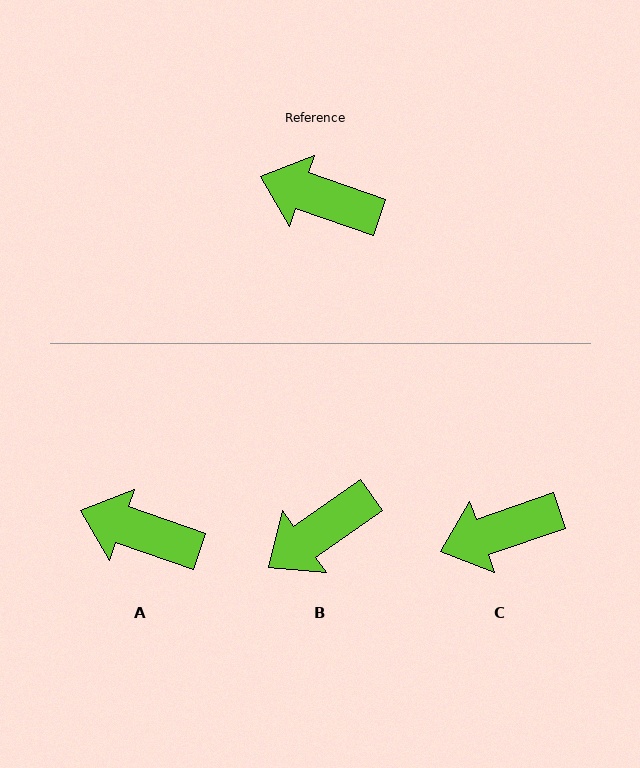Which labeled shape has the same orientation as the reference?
A.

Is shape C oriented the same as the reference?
No, it is off by about 38 degrees.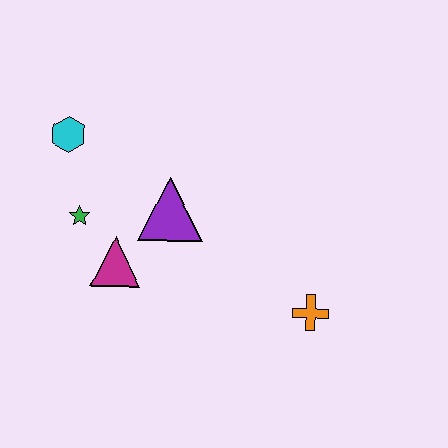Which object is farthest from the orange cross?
The cyan hexagon is farthest from the orange cross.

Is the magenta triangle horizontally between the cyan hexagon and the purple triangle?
Yes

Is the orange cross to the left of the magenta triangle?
No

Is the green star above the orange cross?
Yes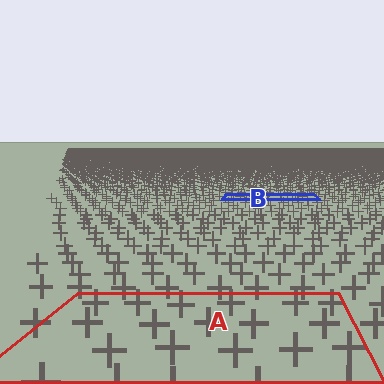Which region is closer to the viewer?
Region A is closer. The texture elements there are larger and more spread out.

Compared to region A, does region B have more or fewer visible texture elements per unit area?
Region B has more texture elements per unit area — they are packed more densely because it is farther away.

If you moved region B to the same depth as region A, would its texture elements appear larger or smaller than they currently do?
They would appear larger. At a closer depth, the same texture elements are projected at a bigger on-screen size.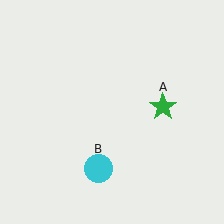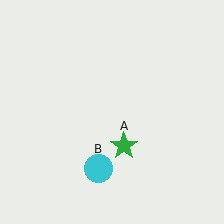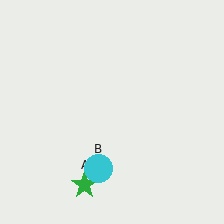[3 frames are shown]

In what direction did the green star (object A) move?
The green star (object A) moved down and to the left.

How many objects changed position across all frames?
1 object changed position: green star (object A).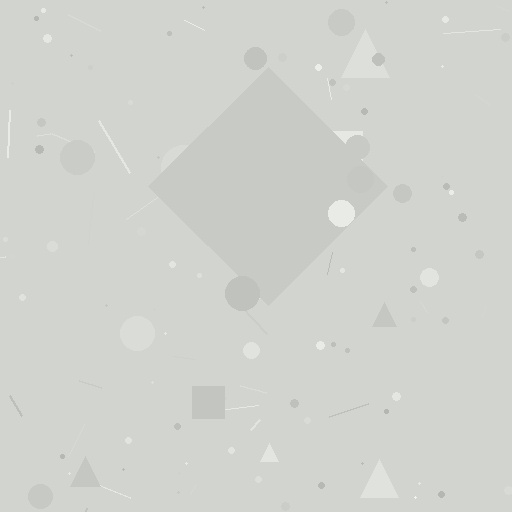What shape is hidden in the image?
A diamond is hidden in the image.